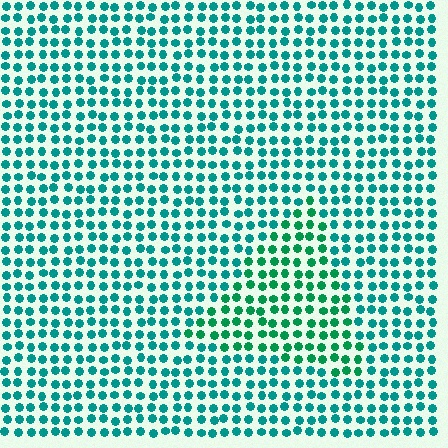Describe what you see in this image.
The image is filled with small teal elements in a uniform arrangement. A triangle-shaped region is visible where the elements are tinted to a slightly different hue, forming a subtle color boundary.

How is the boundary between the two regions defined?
The boundary is defined purely by a slight shift in hue (about 26 degrees). Spacing, size, and orientation are identical on both sides.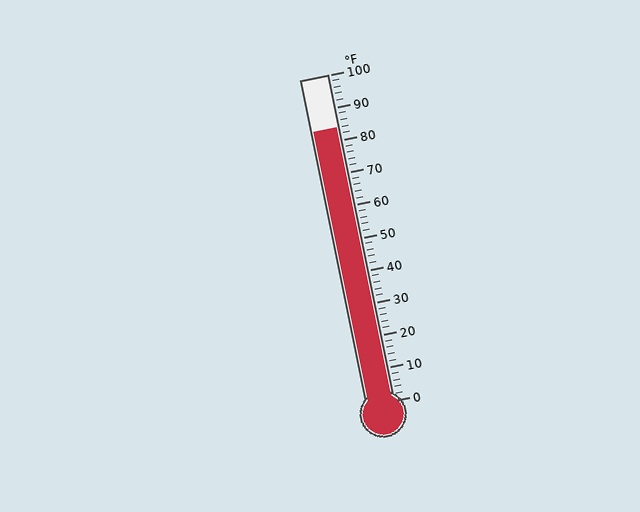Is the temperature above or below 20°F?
The temperature is above 20°F.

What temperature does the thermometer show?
The thermometer shows approximately 84°F.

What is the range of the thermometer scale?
The thermometer scale ranges from 0°F to 100°F.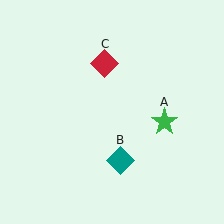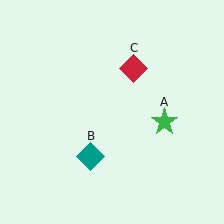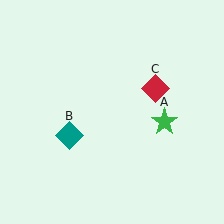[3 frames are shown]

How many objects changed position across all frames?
2 objects changed position: teal diamond (object B), red diamond (object C).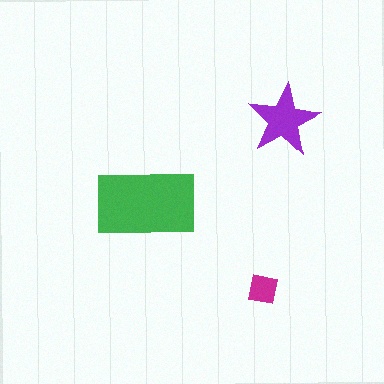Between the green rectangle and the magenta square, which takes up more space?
The green rectangle.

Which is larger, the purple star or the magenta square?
The purple star.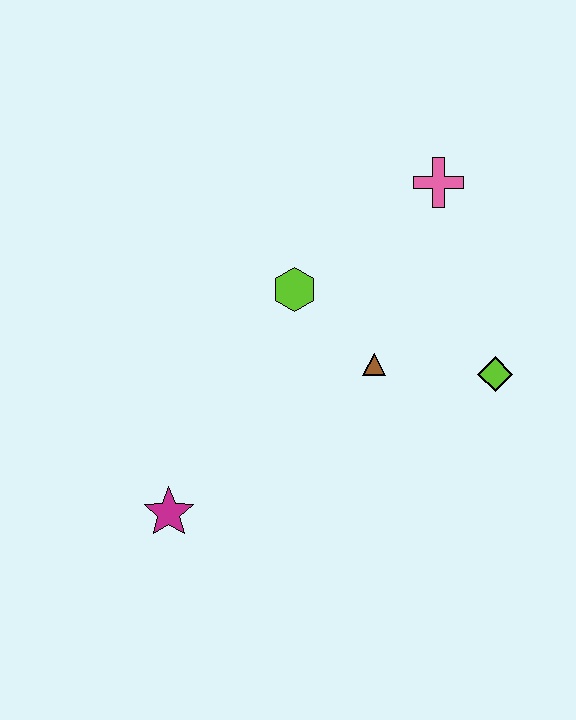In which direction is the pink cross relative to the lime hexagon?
The pink cross is to the right of the lime hexagon.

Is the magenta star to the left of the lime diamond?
Yes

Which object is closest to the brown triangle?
The lime hexagon is closest to the brown triangle.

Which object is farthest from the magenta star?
The pink cross is farthest from the magenta star.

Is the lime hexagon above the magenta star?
Yes